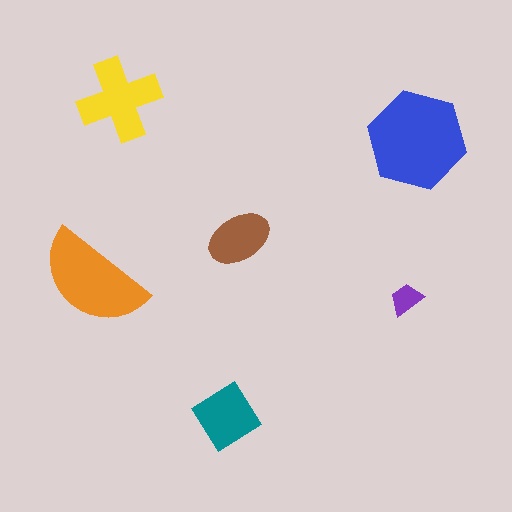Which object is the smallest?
The purple trapezoid.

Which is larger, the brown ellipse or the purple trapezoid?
The brown ellipse.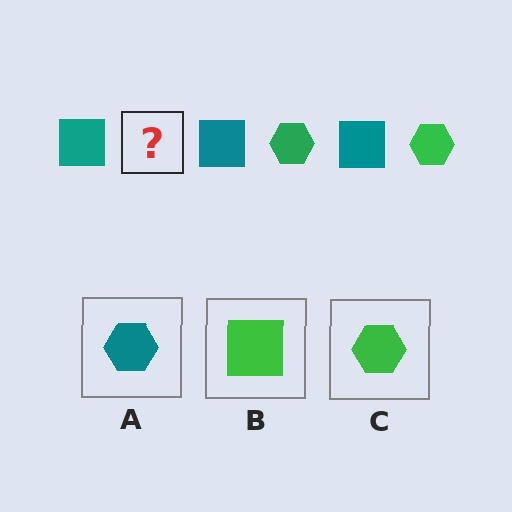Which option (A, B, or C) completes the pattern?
C.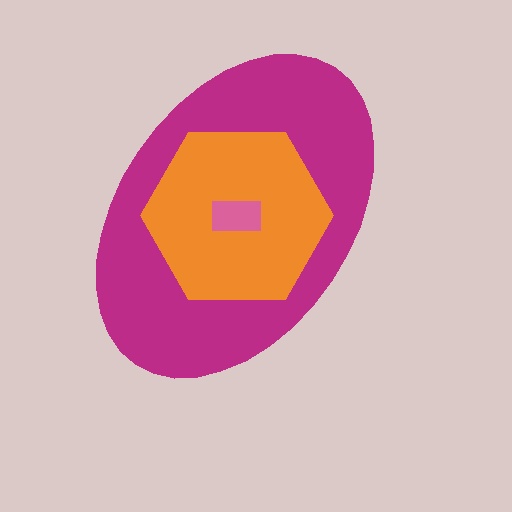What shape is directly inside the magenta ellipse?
The orange hexagon.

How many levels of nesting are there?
3.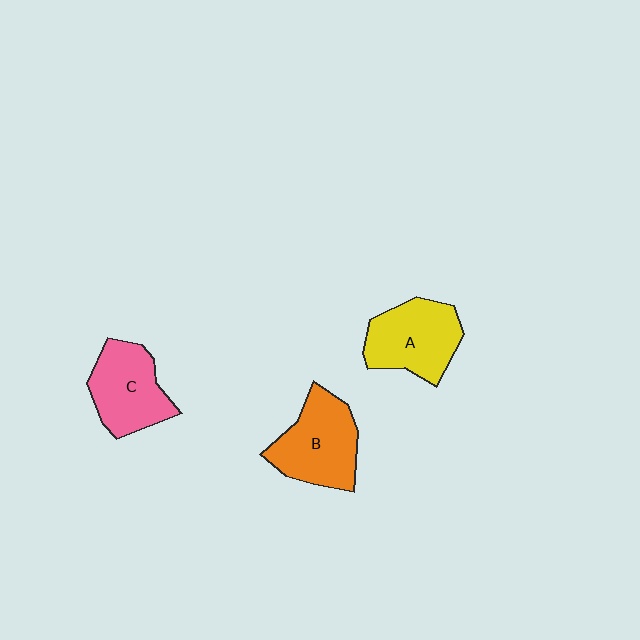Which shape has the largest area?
Shape B (orange).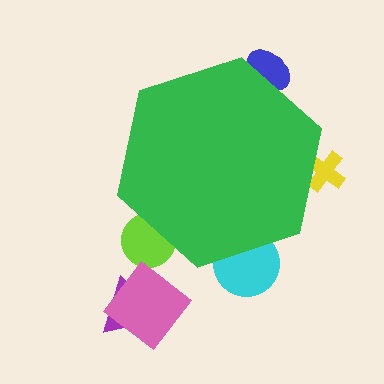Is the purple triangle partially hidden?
No, the purple triangle is fully visible.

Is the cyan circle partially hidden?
Yes, the cyan circle is partially hidden behind the green hexagon.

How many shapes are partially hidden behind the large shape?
4 shapes are partially hidden.